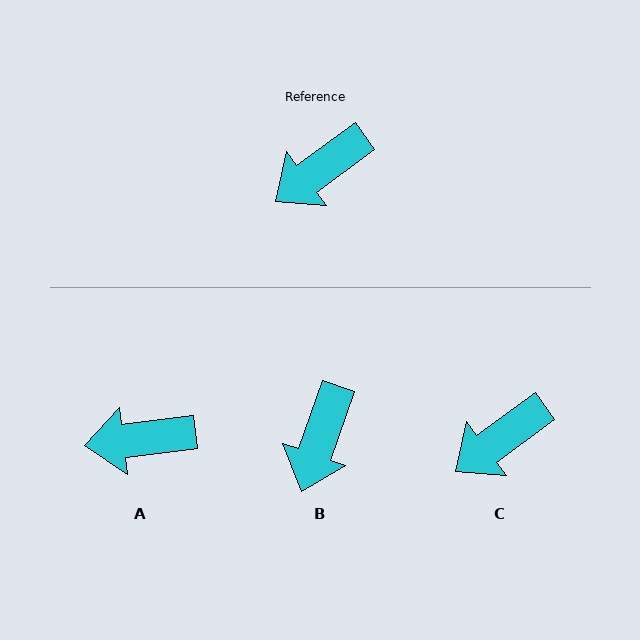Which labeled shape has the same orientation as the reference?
C.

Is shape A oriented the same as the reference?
No, it is off by about 29 degrees.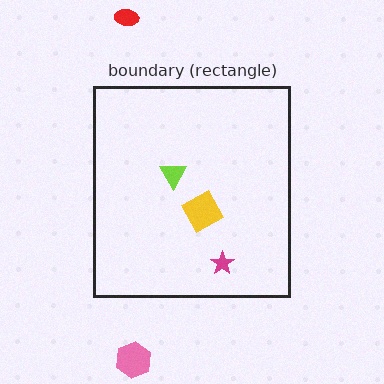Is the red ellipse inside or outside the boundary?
Outside.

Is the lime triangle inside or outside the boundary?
Inside.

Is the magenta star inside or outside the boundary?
Inside.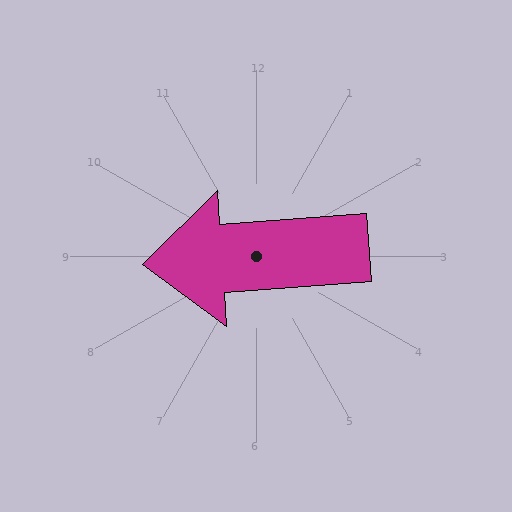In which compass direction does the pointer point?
West.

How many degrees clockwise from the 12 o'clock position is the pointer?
Approximately 266 degrees.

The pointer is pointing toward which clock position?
Roughly 9 o'clock.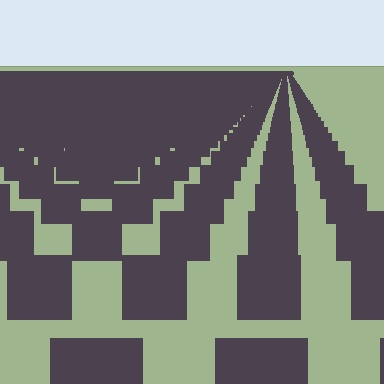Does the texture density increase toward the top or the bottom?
Density increases toward the top.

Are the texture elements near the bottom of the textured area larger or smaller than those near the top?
Larger. Near the bottom, elements are closer to the viewer and appear at a bigger on-screen size.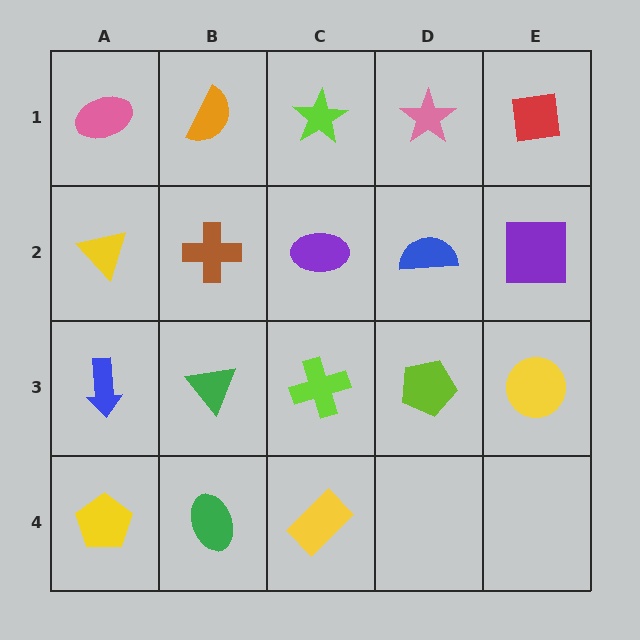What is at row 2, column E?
A purple square.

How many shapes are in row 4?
3 shapes.